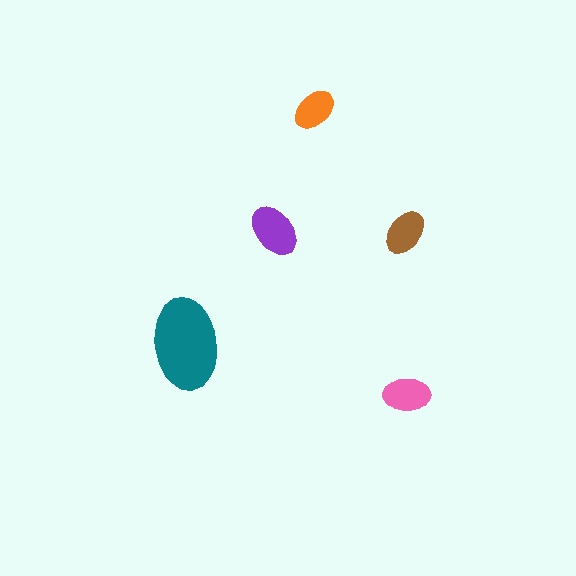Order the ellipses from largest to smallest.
the teal one, the purple one, the pink one, the brown one, the orange one.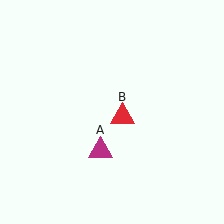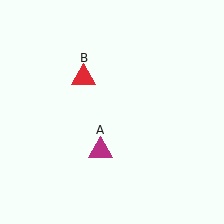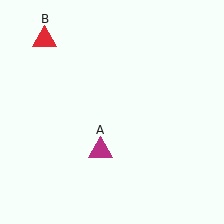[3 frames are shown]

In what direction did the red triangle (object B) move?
The red triangle (object B) moved up and to the left.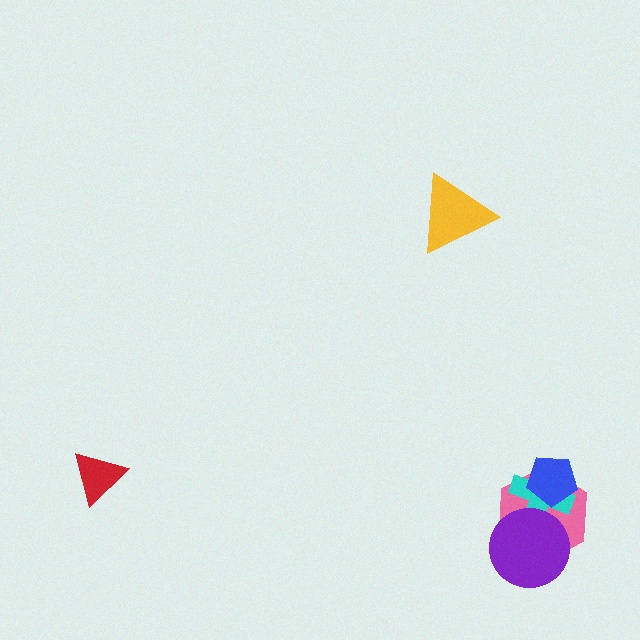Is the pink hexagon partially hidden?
Yes, it is partially covered by another shape.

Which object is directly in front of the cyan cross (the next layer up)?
The blue pentagon is directly in front of the cyan cross.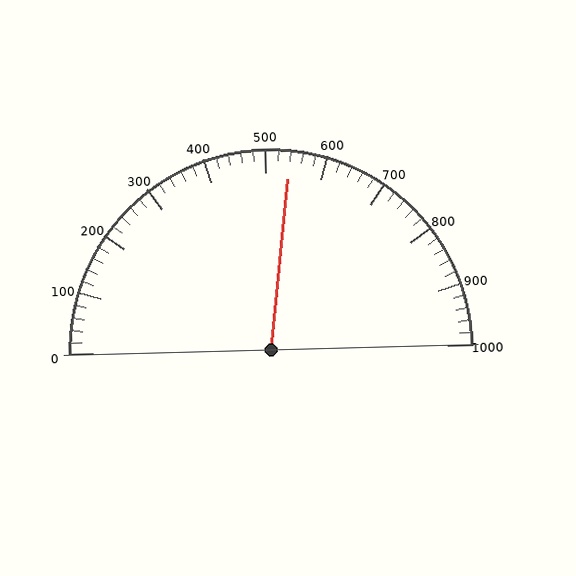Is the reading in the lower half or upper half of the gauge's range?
The reading is in the upper half of the range (0 to 1000).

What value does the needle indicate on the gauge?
The needle indicates approximately 540.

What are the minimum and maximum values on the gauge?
The gauge ranges from 0 to 1000.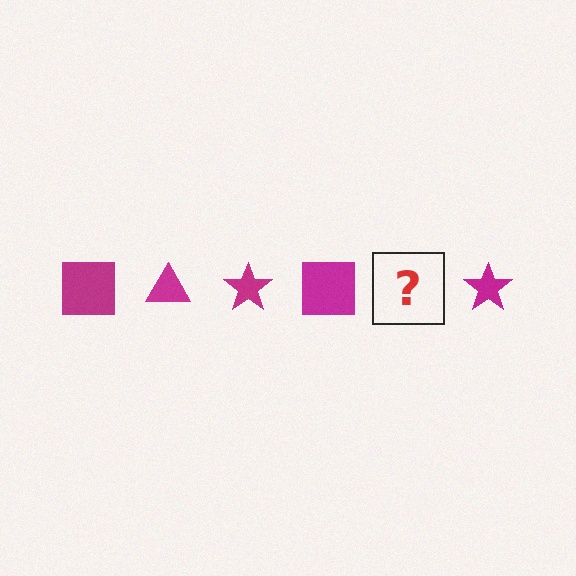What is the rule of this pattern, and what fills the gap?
The rule is that the pattern cycles through square, triangle, star shapes in magenta. The gap should be filled with a magenta triangle.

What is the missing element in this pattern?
The missing element is a magenta triangle.